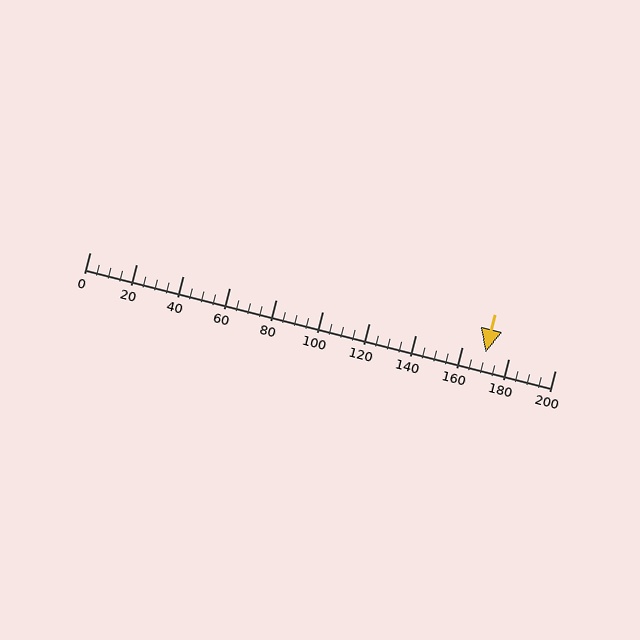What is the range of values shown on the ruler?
The ruler shows values from 0 to 200.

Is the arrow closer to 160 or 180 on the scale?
The arrow is closer to 180.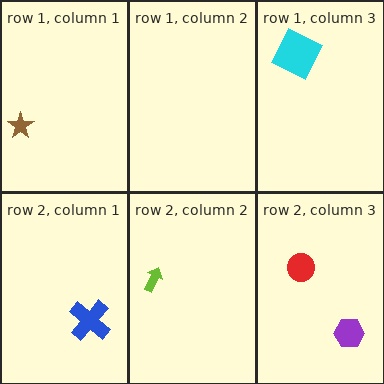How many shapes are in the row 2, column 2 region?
1.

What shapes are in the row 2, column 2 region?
The lime arrow.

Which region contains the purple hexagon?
The row 2, column 3 region.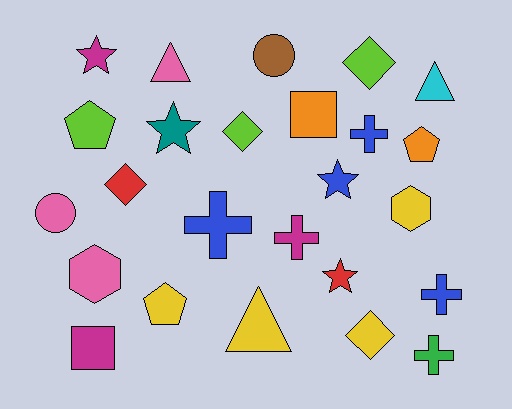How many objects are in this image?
There are 25 objects.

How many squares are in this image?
There are 2 squares.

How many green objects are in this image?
There is 1 green object.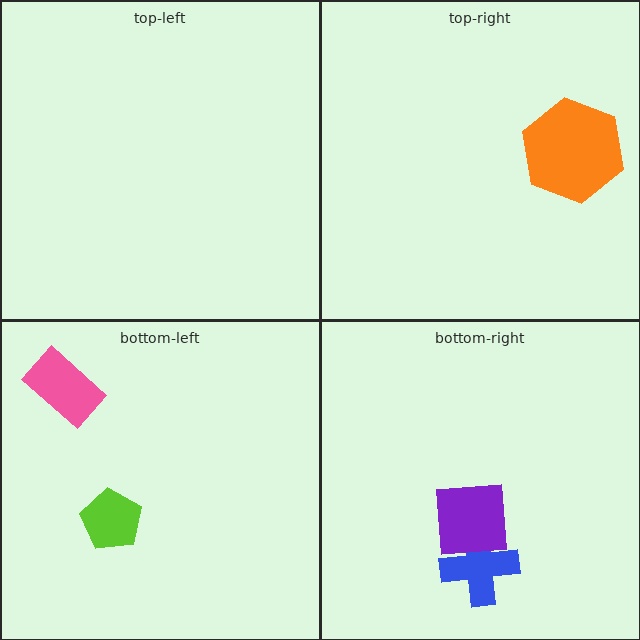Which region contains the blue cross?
The bottom-right region.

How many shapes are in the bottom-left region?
2.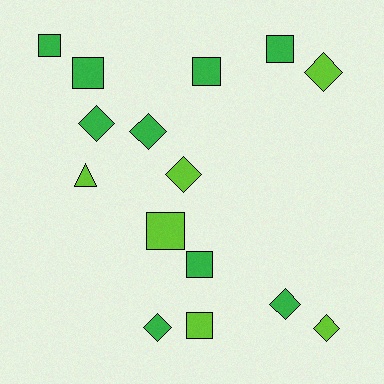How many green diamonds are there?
There are 4 green diamonds.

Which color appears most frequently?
Green, with 9 objects.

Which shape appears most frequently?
Square, with 7 objects.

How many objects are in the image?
There are 15 objects.